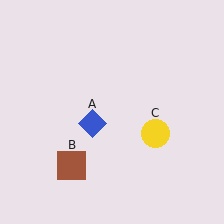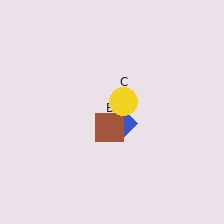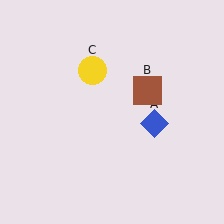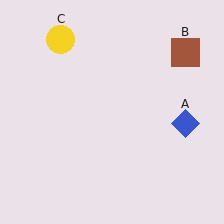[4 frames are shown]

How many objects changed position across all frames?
3 objects changed position: blue diamond (object A), brown square (object B), yellow circle (object C).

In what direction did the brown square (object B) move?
The brown square (object B) moved up and to the right.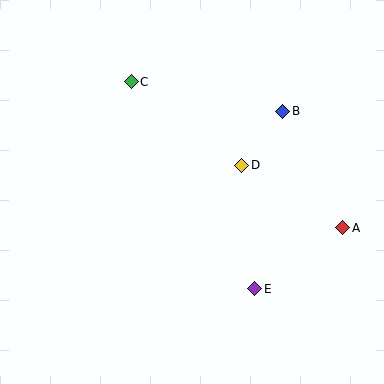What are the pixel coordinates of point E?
Point E is at (255, 289).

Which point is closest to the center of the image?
Point D at (242, 165) is closest to the center.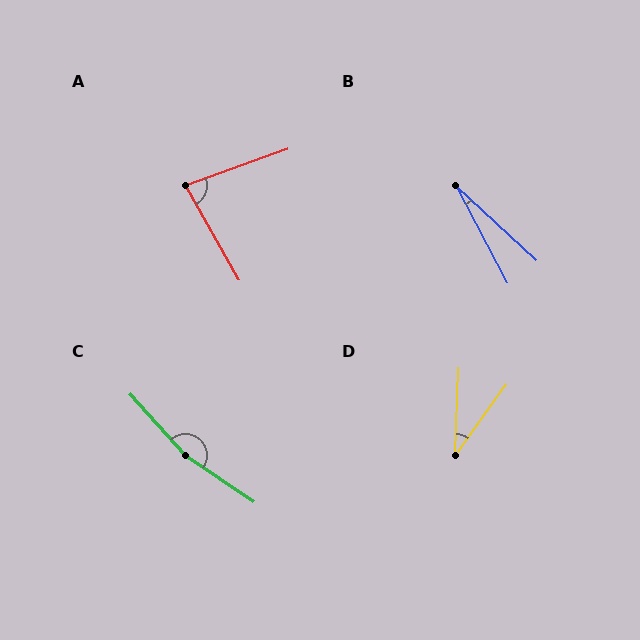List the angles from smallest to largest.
B (19°), D (33°), A (80°), C (166°).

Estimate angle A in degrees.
Approximately 80 degrees.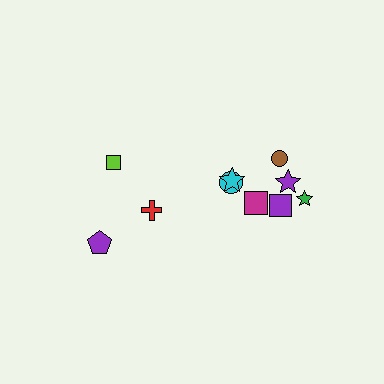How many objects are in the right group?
There are 7 objects.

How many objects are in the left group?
There are 3 objects.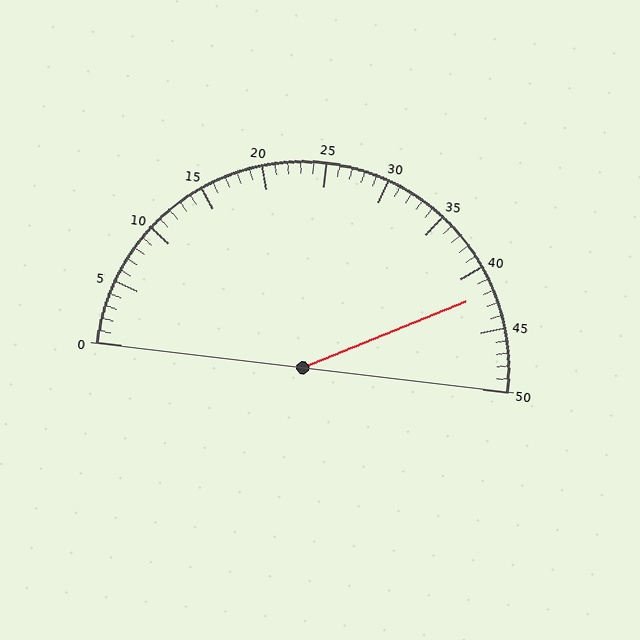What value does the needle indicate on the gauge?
The needle indicates approximately 42.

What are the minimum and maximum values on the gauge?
The gauge ranges from 0 to 50.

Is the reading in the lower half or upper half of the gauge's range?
The reading is in the upper half of the range (0 to 50).